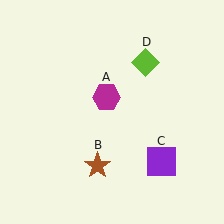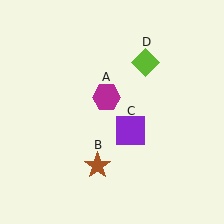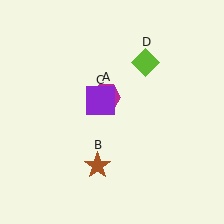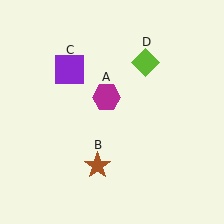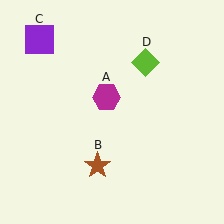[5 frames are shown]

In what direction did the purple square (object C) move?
The purple square (object C) moved up and to the left.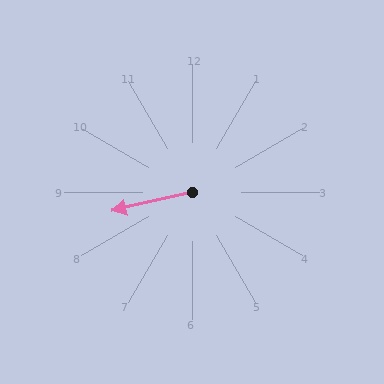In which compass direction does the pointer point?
West.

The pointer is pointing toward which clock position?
Roughly 9 o'clock.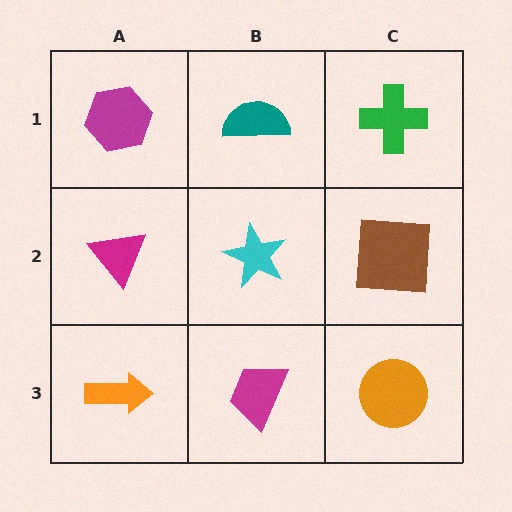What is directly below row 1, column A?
A magenta triangle.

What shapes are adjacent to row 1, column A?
A magenta triangle (row 2, column A), a teal semicircle (row 1, column B).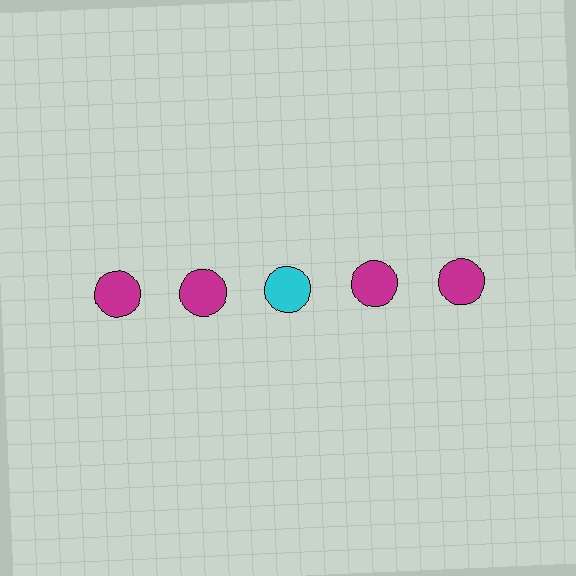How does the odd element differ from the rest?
It has a different color: cyan instead of magenta.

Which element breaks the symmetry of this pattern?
The cyan circle in the top row, center column breaks the symmetry. All other shapes are magenta circles.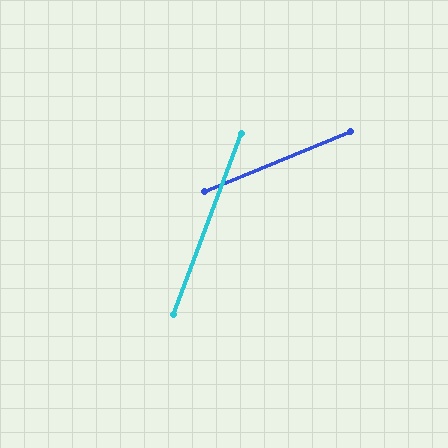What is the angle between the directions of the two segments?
Approximately 47 degrees.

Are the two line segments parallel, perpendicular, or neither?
Neither parallel nor perpendicular — they differ by about 47°.